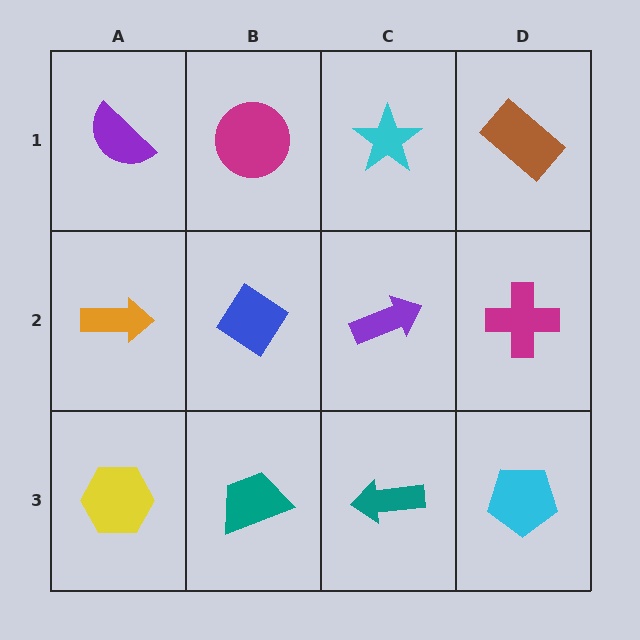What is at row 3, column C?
A teal arrow.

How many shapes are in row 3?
4 shapes.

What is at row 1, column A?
A purple semicircle.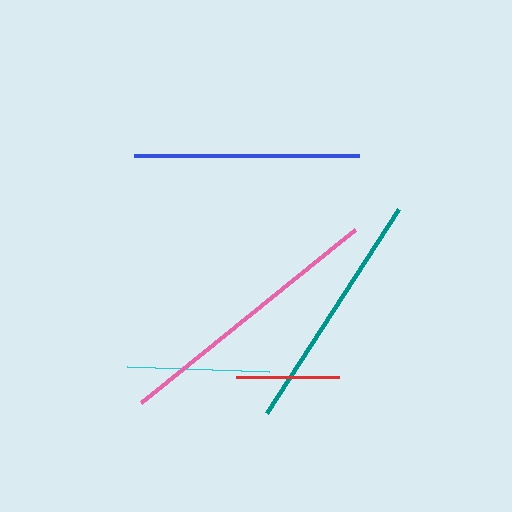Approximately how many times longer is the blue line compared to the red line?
The blue line is approximately 2.2 times the length of the red line.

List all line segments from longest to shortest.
From longest to shortest: pink, teal, blue, cyan, red.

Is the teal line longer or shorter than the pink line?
The pink line is longer than the teal line.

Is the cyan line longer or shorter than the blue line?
The blue line is longer than the cyan line.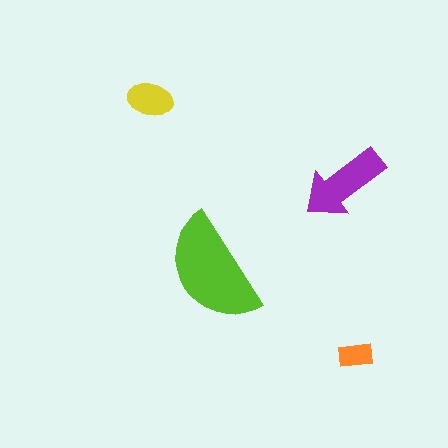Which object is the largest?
The lime semicircle.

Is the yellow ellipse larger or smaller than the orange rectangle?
Larger.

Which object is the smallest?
The orange rectangle.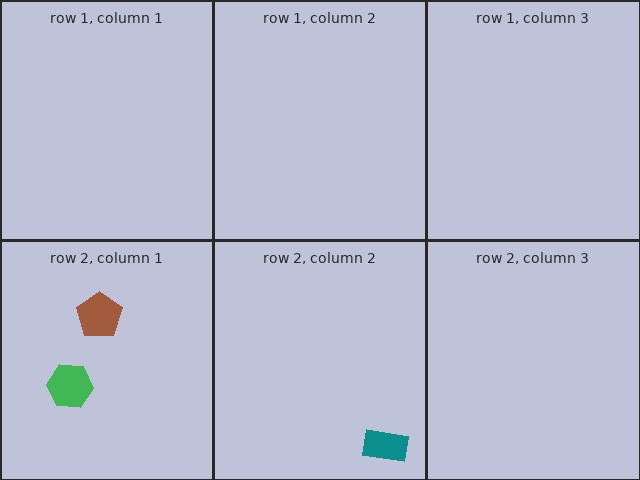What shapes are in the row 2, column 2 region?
The teal rectangle.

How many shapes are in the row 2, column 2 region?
1.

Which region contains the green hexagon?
The row 2, column 1 region.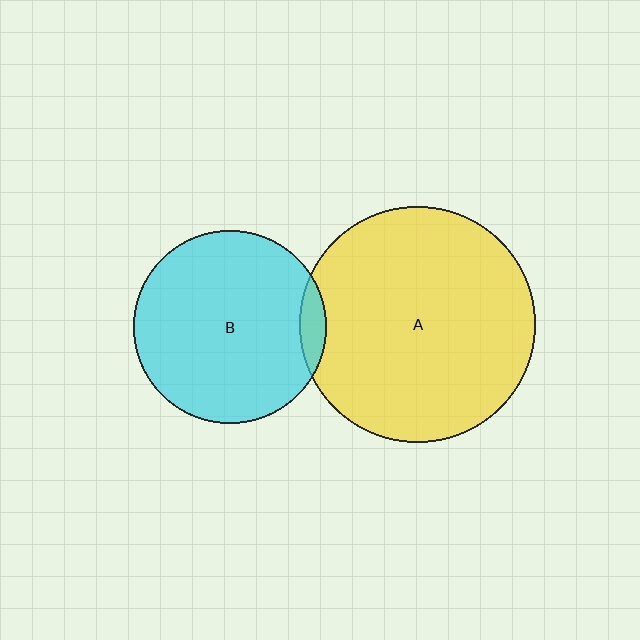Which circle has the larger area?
Circle A (yellow).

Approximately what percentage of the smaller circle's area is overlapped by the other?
Approximately 5%.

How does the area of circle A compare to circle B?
Approximately 1.5 times.